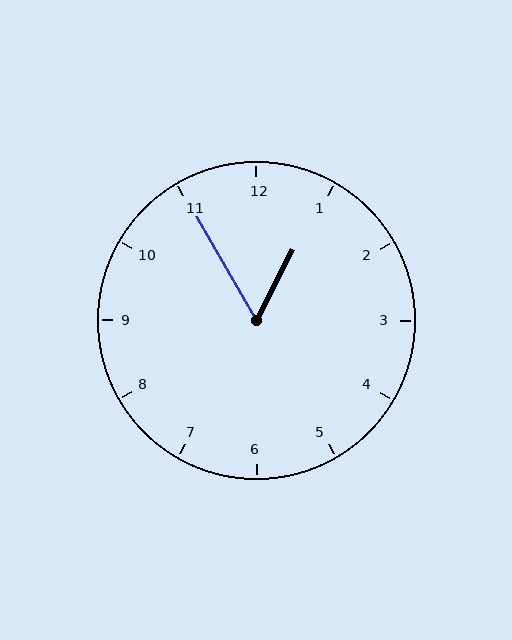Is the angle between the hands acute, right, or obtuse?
It is acute.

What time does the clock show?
12:55.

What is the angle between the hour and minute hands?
Approximately 58 degrees.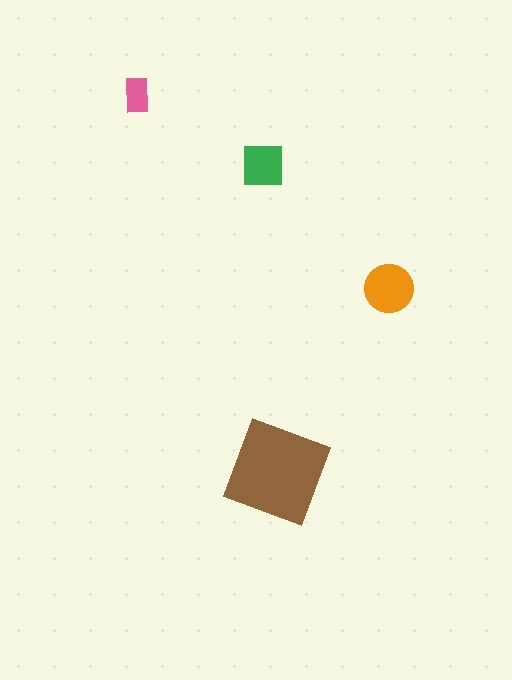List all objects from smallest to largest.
The pink rectangle, the green square, the orange circle, the brown diamond.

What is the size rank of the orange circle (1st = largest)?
2nd.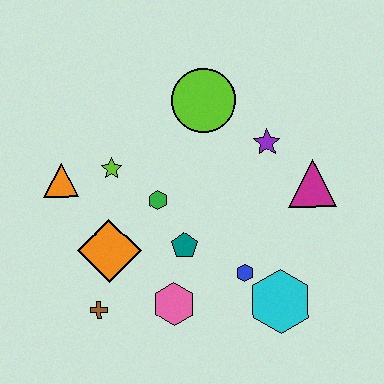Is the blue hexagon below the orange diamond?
Yes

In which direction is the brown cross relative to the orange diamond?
The brown cross is below the orange diamond.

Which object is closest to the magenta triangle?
The purple star is closest to the magenta triangle.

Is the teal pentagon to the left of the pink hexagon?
No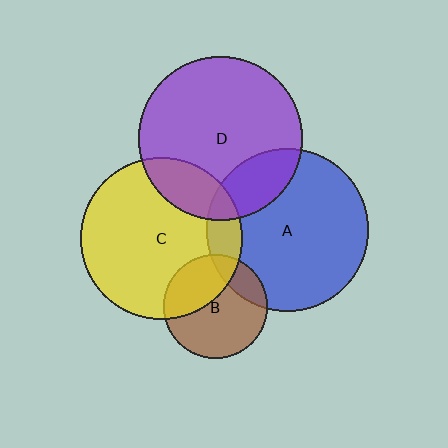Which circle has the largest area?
Circle D (purple).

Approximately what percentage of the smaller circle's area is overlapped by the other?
Approximately 35%.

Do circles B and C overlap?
Yes.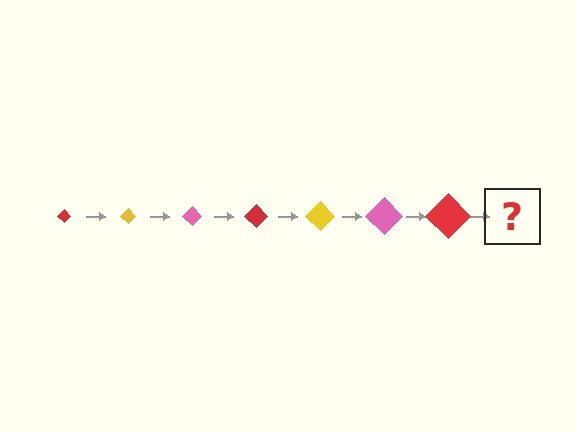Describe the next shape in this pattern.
It should be a yellow diamond, larger than the previous one.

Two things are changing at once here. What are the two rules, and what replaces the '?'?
The two rules are that the diamond grows larger each step and the color cycles through red, yellow, and pink. The '?' should be a yellow diamond, larger than the previous one.